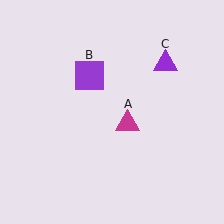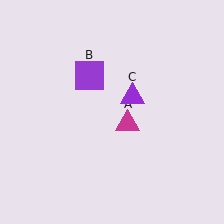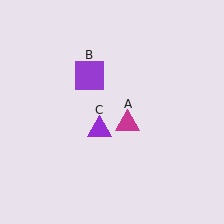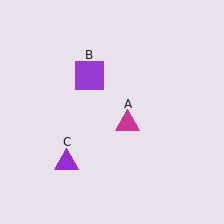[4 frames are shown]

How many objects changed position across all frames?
1 object changed position: purple triangle (object C).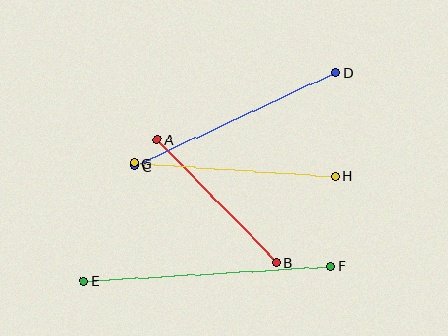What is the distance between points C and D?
The distance is approximately 222 pixels.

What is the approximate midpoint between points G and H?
The midpoint is at approximately (235, 170) pixels.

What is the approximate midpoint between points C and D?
The midpoint is at approximately (235, 119) pixels.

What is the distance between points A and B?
The distance is approximately 172 pixels.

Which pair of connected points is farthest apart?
Points E and F are farthest apart.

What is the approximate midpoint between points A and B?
The midpoint is at approximately (217, 201) pixels.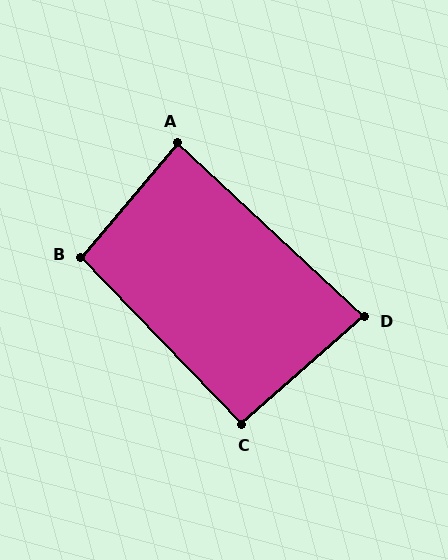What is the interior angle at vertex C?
Approximately 93 degrees (approximately right).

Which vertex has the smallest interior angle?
D, at approximately 84 degrees.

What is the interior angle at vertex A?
Approximately 87 degrees (approximately right).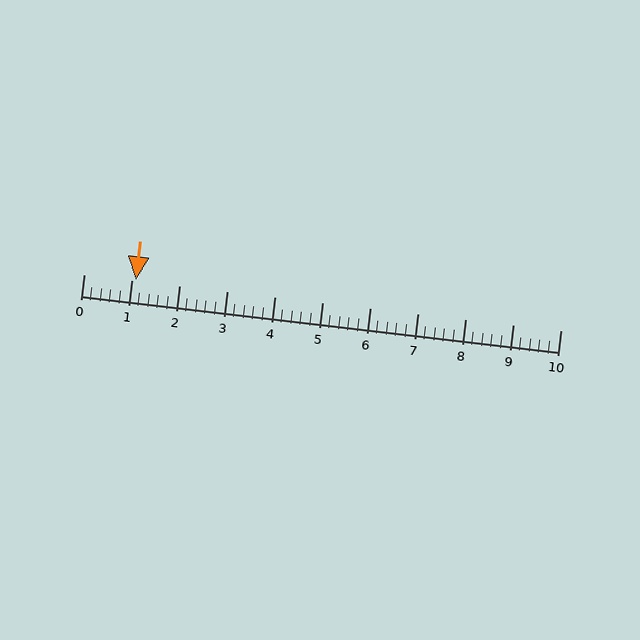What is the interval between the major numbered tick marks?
The major tick marks are spaced 1 units apart.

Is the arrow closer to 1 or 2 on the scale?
The arrow is closer to 1.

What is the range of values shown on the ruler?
The ruler shows values from 0 to 10.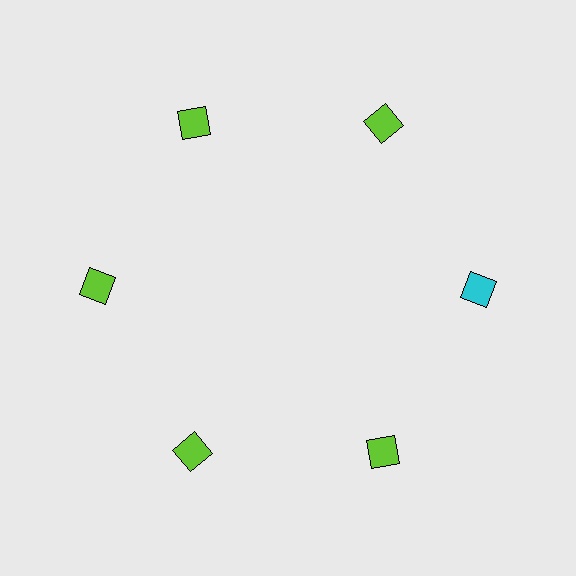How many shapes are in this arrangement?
There are 6 shapes arranged in a ring pattern.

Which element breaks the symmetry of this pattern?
The cyan diamond at roughly the 3 o'clock position breaks the symmetry. All other shapes are lime diamonds.